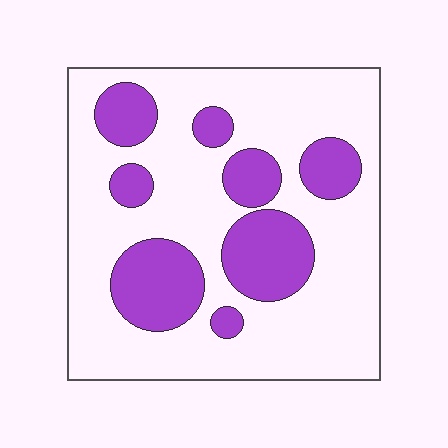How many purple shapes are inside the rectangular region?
8.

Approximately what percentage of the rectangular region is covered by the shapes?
Approximately 25%.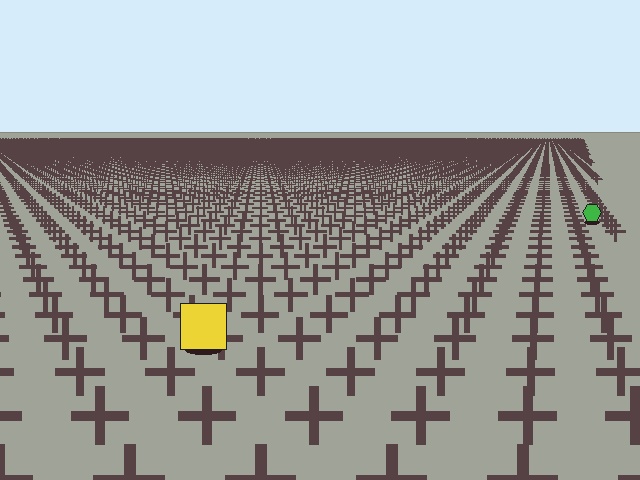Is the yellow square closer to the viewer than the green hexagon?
Yes. The yellow square is closer — you can tell from the texture gradient: the ground texture is coarser near it.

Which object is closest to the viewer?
The yellow square is closest. The texture marks near it are larger and more spread out.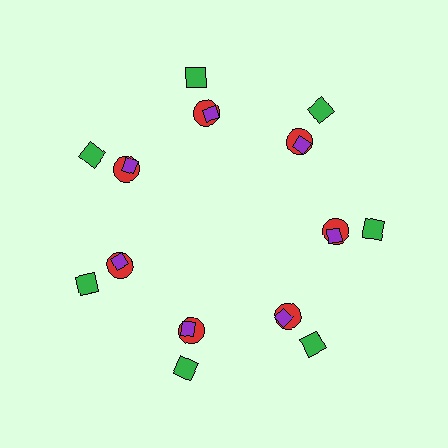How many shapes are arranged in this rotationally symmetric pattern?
There are 21 shapes, arranged in 7 groups of 3.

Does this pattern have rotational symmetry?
Yes, this pattern has 7-fold rotational symmetry. It looks the same after rotating 51 degrees around the center.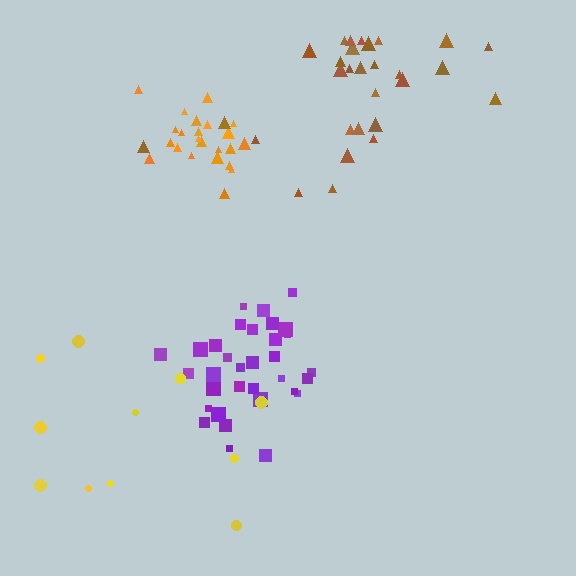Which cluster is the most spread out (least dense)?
Yellow.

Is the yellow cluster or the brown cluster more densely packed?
Brown.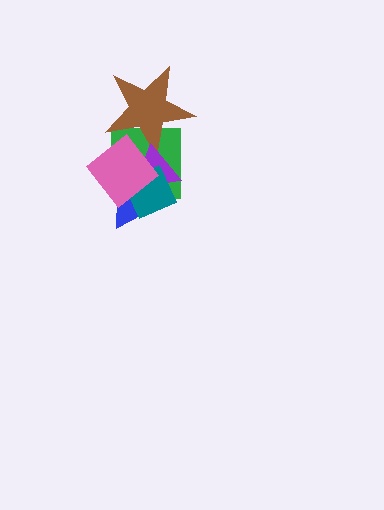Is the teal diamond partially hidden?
Yes, it is partially covered by another shape.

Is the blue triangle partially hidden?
Yes, it is partially covered by another shape.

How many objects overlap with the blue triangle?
4 objects overlap with the blue triangle.